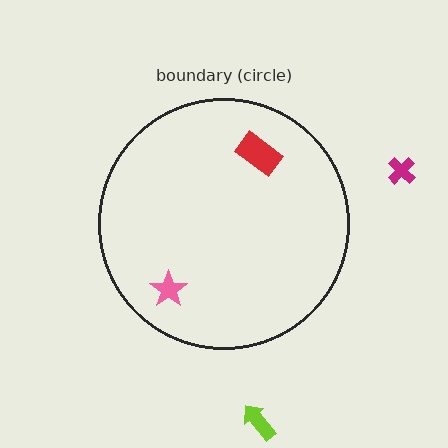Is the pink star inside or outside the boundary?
Inside.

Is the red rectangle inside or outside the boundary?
Inside.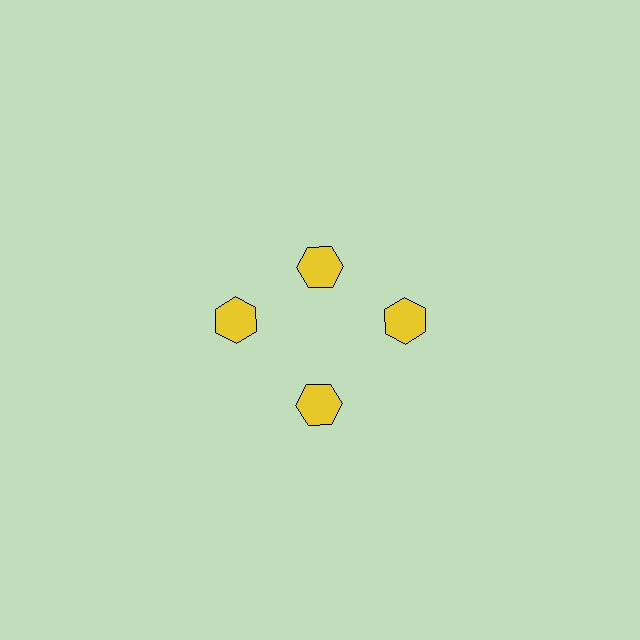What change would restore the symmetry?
The symmetry would be restored by moving it outward, back onto the ring so that all 4 hexagons sit at equal angles and equal distance from the center.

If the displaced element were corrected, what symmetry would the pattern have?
It would have 4-fold rotational symmetry — the pattern would map onto itself every 90 degrees.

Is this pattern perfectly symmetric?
No. The 4 yellow hexagons are arranged in a ring, but one element near the 12 o'clock position is pulled inward toward the center, breaking the 4-fold rotational symmetry.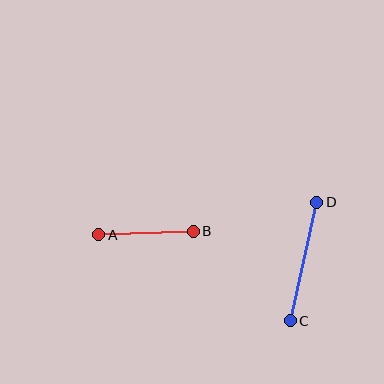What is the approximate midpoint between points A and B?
The midpoint is at approximately (146, 233) pixels.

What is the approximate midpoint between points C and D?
The midpoint is at approximately (303, 262) pixels.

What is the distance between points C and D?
The distance is approximately 121 pixels.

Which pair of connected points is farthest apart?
Points C and D are farthest apart.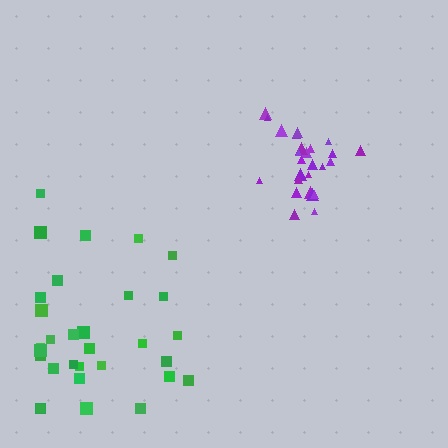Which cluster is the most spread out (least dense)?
Green.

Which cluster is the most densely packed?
Purple.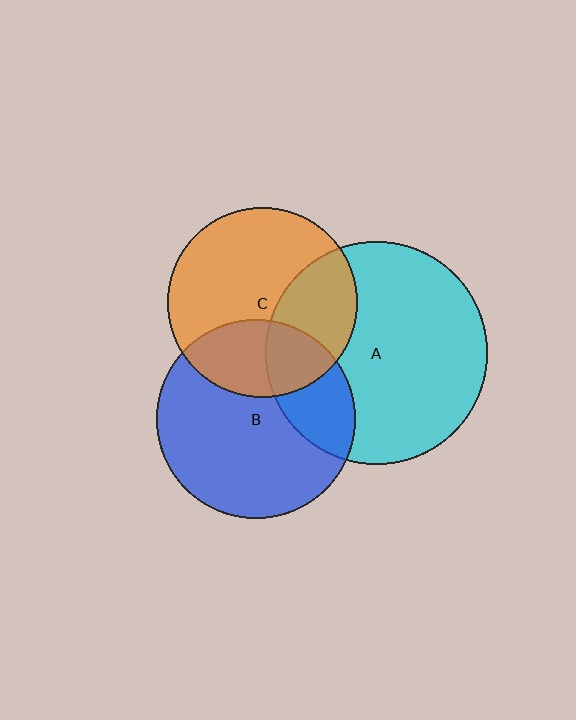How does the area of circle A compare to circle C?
Approximately 1.4 times.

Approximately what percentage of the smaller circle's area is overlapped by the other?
Approximately 30%.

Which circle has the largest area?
Circle A (cyan).